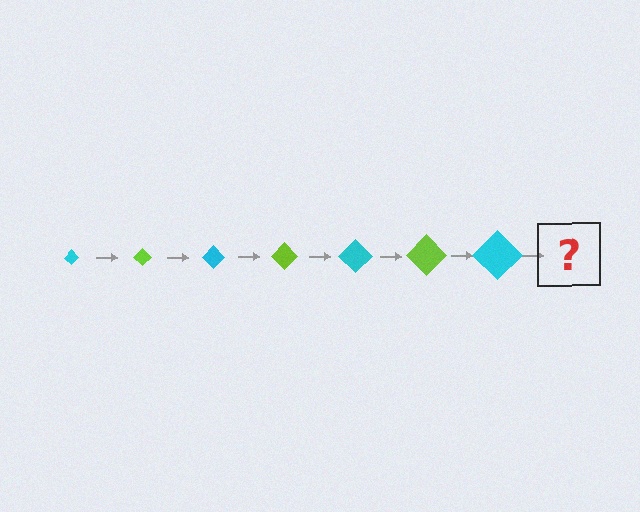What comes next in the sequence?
The next element should be a lime diamond, larger than the previous one.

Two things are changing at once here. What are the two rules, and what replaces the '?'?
The two rules are that the diamond grows larger each step and the color cycles through cyan and lime. The '?' should be a lime diamond, larger than the previous one.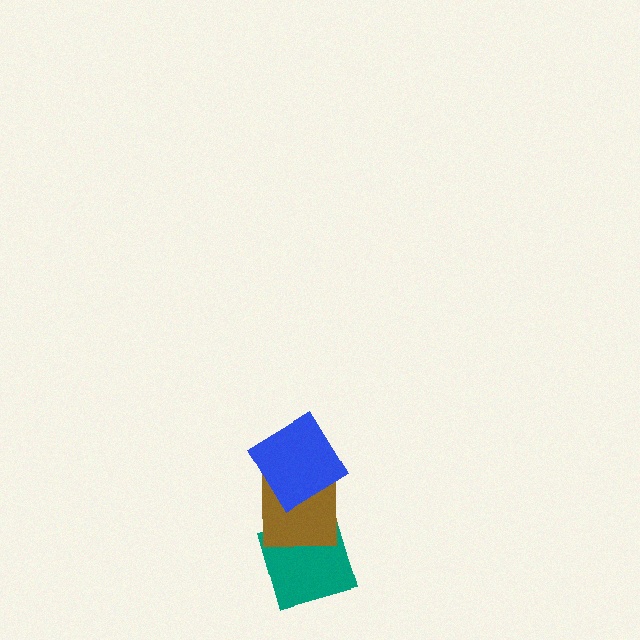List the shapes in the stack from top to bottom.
From top to bottom: the blue diamond, the brown square, the teal square.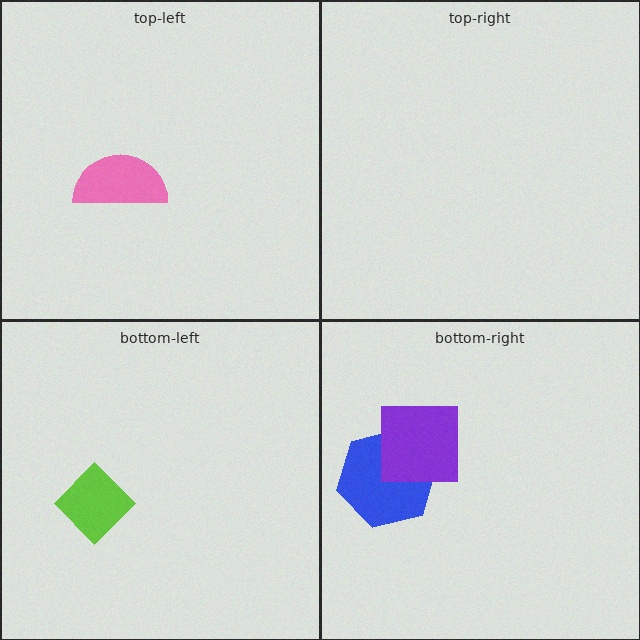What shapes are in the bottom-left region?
The lime diamond.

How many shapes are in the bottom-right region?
2.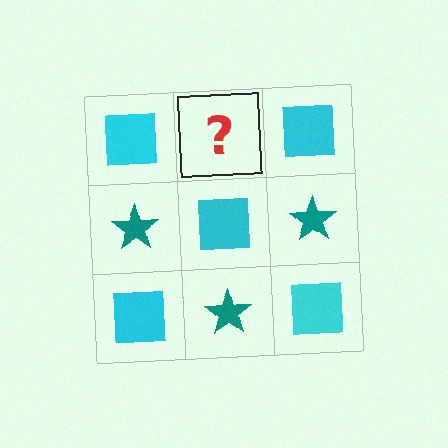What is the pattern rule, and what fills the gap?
The rule is that it alternates cyan square and teal star in a checkerboard pattern. The gap should be filled with a teal star.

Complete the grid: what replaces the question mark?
The question mark should be replaced with a teal star.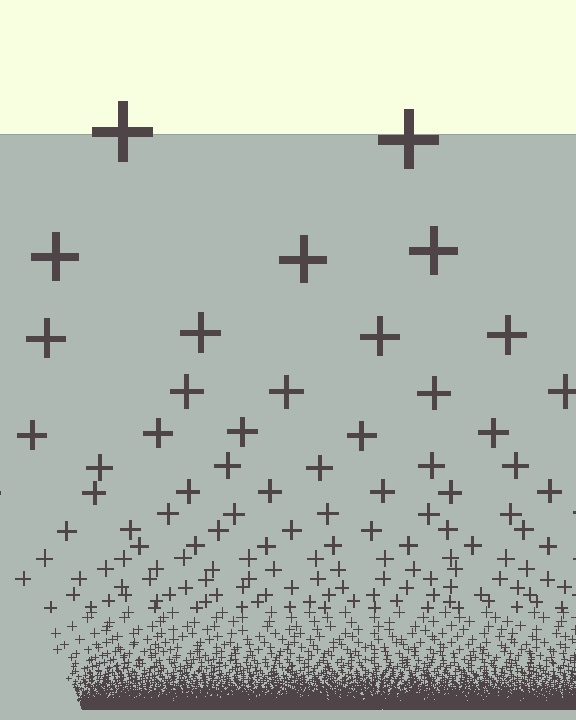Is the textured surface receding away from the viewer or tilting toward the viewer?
The surface appears to tilt toward the viewer. Texture elements get larger and sparser toward the top.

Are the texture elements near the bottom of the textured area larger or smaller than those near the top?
Smaller. The gradient is inverted — elements near the bottom are smaller and denser.